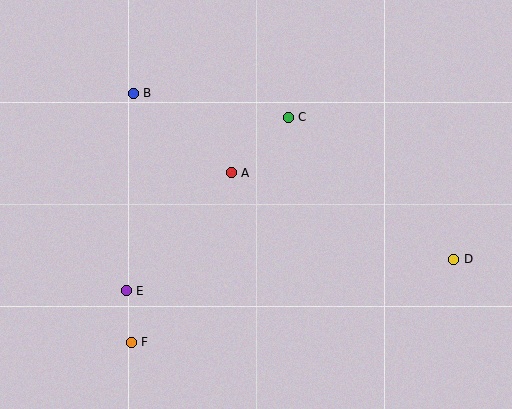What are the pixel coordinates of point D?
Point D is at (454, 259).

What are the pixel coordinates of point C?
Point C is at (288, 117).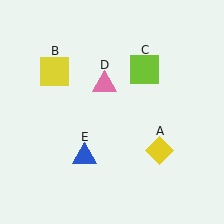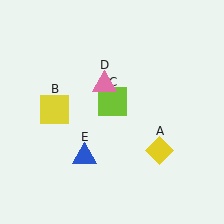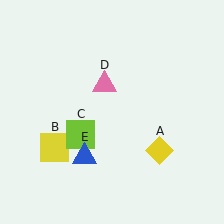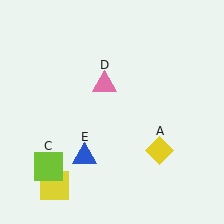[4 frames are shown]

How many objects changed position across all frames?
2 objects changed position: yellow square (object B), lime square (object C).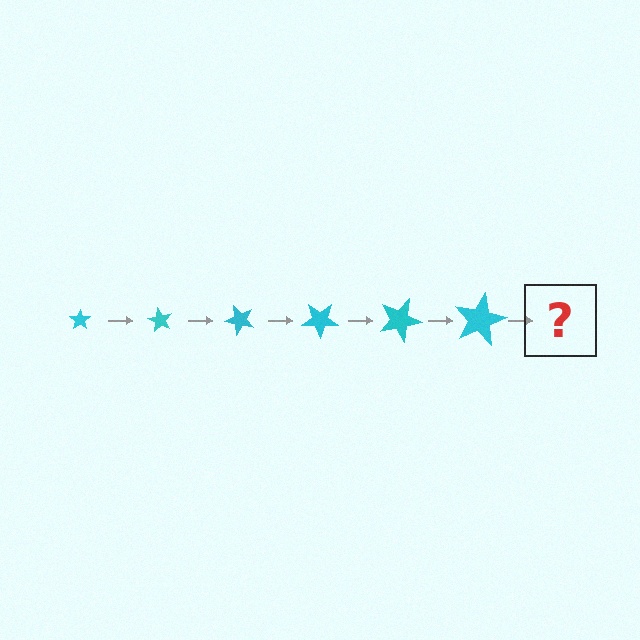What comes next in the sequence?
The next element should be a star, larger than the previous one and rotated 360 degrees from the start.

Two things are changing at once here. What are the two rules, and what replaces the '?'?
The two rules are that the star grows larger each step and it rotates 60 degrees each step. The '?' should be a star, larger than the previous one and rotated 360 degrees from the start.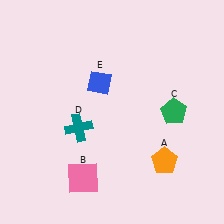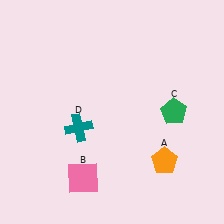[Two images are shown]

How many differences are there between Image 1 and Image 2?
There is 1 difference between the two images.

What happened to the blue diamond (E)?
The blue diamond (E) was removed in Image 2. It was in the top-left area of Image 1.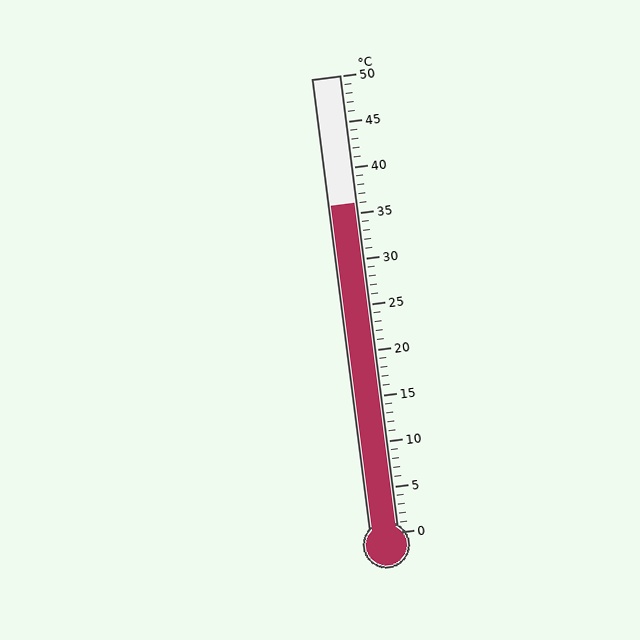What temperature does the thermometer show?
The thermometer shows approximately 36°C.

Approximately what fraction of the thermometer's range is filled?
The thermometer is filled to approximately 70% of its range.